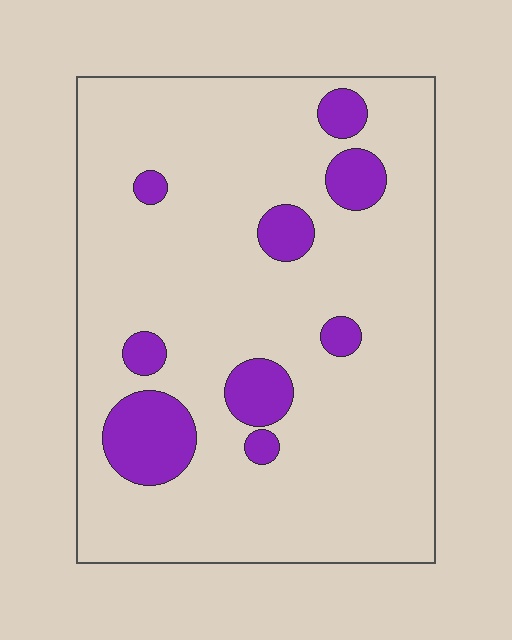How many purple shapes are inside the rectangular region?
9.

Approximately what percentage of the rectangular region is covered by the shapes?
Approximately 15%.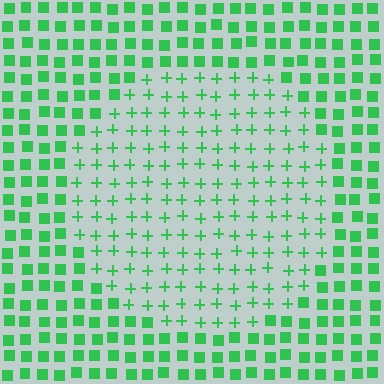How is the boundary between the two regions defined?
The boundary is defined by a change in element shape: plus signs inside vs. squares outside. All elements share the same color and spacing.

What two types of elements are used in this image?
The image uses plus signs inside the circle region and squares outside it.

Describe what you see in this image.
The image is filled with small green elements arranged in a uniform grid. A circle-shaped region contains plus signs, while the surrounding area contains squares. The boundary is defined purely by the change in element shape.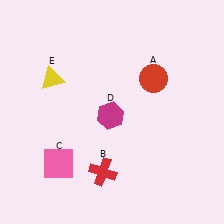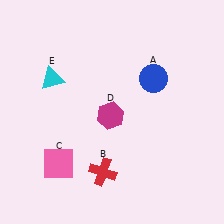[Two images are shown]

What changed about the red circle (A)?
In Image 1, A is red. In Image 2, it changed to blue.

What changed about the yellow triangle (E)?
In Image 1, E is yellow. In Image 2, it changed to cyan.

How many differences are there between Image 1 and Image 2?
There are 2 differences between the two images.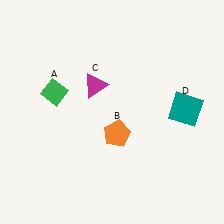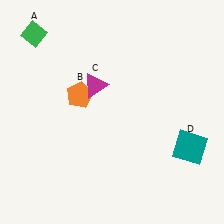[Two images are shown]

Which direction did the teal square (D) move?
The teal square (D) moved down.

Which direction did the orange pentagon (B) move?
The orange pentagon (B) moved up.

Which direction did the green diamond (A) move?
The green diamond (A) moved up.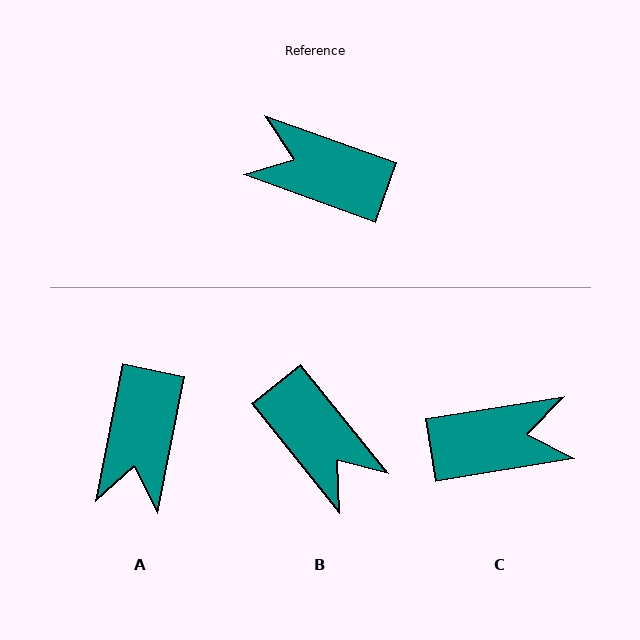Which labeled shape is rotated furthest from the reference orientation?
C, about 151 degrees away.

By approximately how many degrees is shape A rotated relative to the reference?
Approximately 99 degrees counter-clockwise.